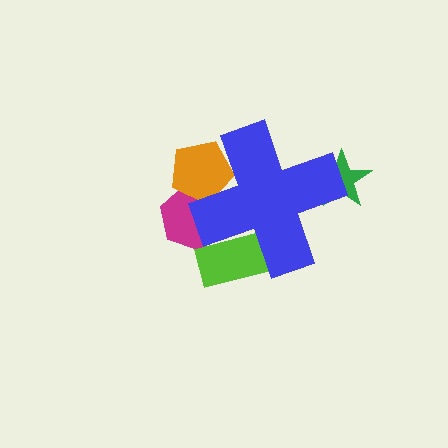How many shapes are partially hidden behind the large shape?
4 shapes are partially hidden.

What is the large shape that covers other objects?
A blue cross.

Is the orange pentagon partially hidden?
Yes, the orange pentagon is partially hidden behind the blue cross.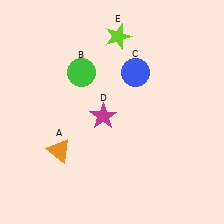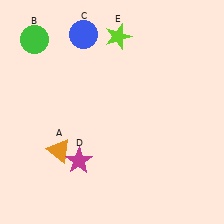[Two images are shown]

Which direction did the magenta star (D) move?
The magenta star (D) moved down.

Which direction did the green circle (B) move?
The green circle (B) moved left.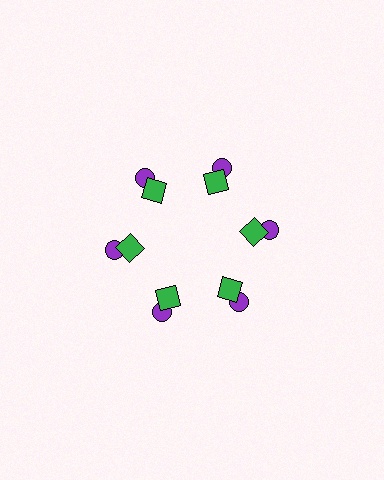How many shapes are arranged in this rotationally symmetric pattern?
There are 12 shapes, arranged in 6 groups of 2.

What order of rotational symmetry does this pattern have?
This pattern has 6-fold rotational symmetry.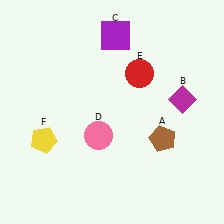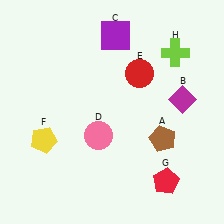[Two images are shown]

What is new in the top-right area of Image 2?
A lime cross (H) was added in the top-right area of Image 2.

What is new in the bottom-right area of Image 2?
A red pentagon (G) was added in the bottom-right area of Image 2.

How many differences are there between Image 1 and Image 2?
There are 2 differences between the two images.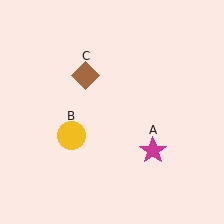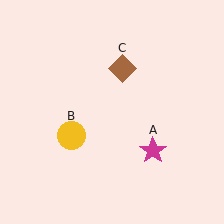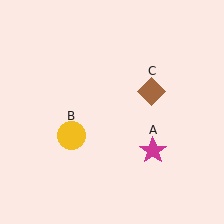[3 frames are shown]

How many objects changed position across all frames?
1 object changed position: brown diamond (object C).